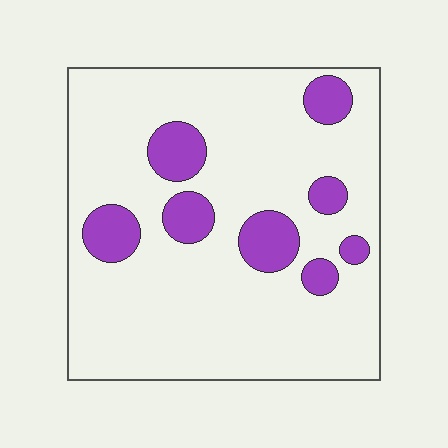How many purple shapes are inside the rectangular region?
8.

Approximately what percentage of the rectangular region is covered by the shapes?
Approximately 15%.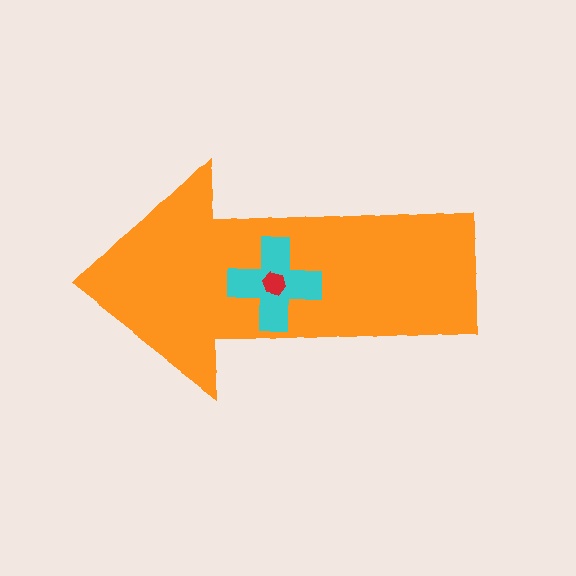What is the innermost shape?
The red hexagon.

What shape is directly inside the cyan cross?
The red hexagon.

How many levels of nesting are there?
3.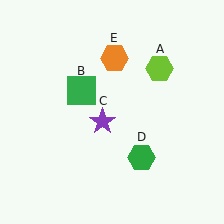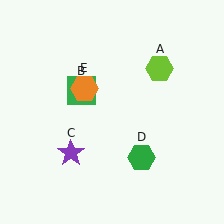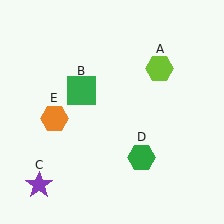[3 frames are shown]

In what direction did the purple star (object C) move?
The purple star (object C) moved down and to the left.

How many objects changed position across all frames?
2 objects changed position: purple star (object C), orange hexagon (object E).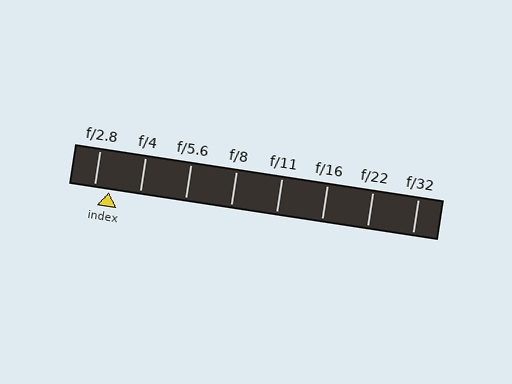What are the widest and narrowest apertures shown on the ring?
The widest aperture shown is f/2.8 and the narrowest is f/32.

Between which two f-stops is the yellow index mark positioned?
The index mark is between f/2.8 and f/4.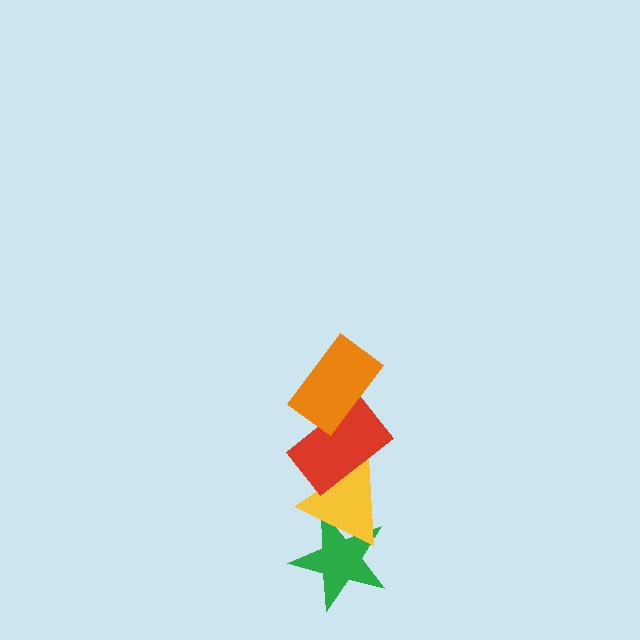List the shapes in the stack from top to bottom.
From top to bottom: the orange rectangle, the red rectangle, the yellow triangle, the green star.